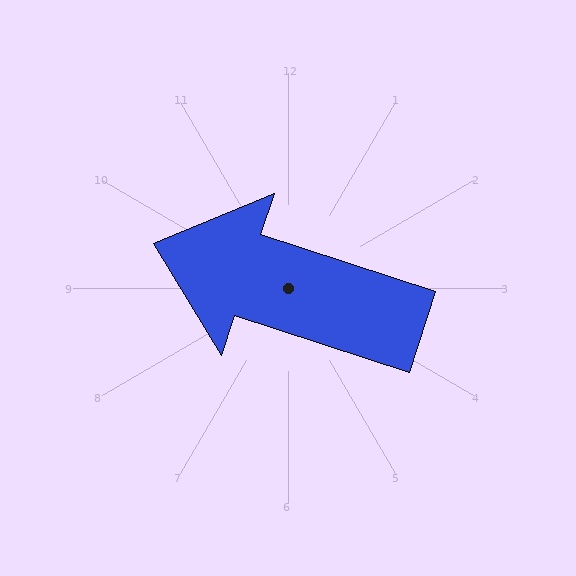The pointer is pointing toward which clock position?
Roughly 10 o'clock.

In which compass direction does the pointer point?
West.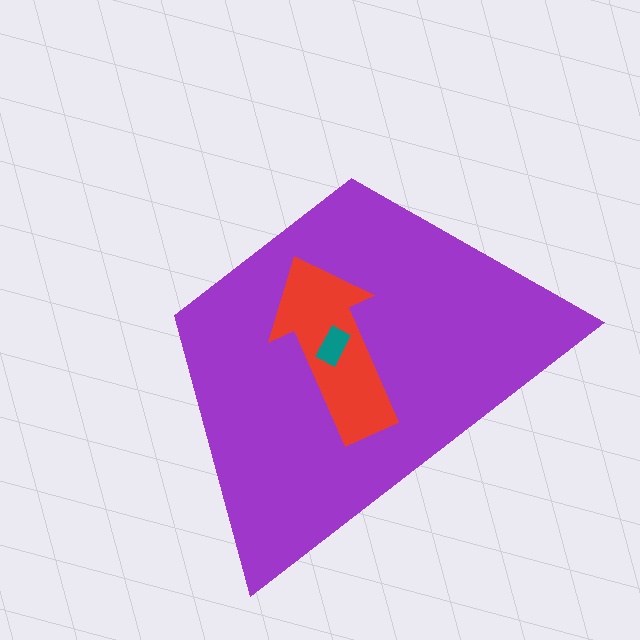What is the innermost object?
The teal rectangle.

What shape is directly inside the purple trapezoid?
The red arrow.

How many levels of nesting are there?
3.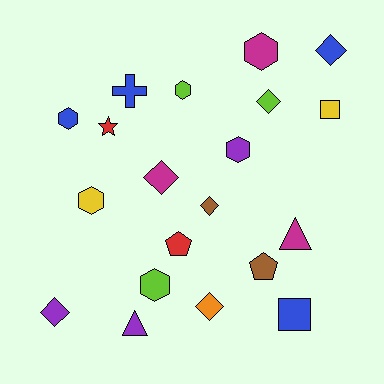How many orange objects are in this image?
There is 1 orange object.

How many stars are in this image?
There is 1 star.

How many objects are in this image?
There are 20 objects.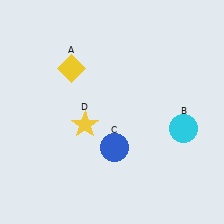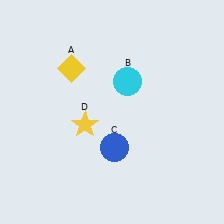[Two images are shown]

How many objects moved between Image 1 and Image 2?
1 object moved between the two images.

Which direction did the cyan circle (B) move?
The cyan circle (B) moved left.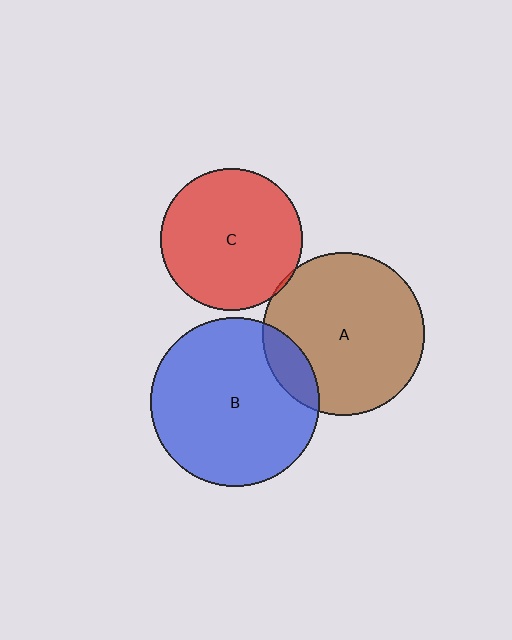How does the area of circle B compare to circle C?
Approximately 1.4 times.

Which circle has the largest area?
Circle B (blue).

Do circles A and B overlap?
Yes.